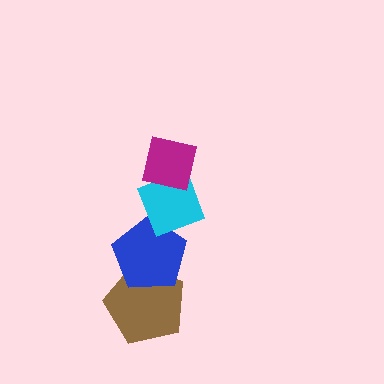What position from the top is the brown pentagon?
The brown pentagon is 4th from the top.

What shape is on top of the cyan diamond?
The magenta square is on top of the cyan diamond.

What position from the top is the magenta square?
The magenta square is 1st from the top.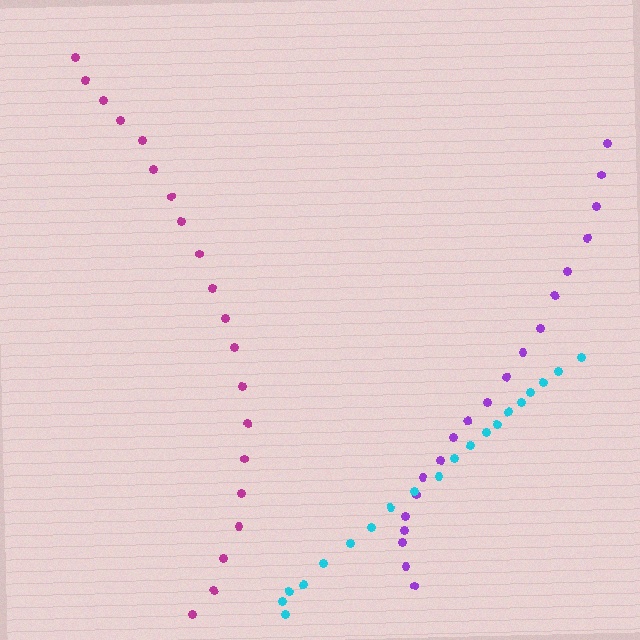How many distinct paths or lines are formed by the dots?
There are 3 distinct paths.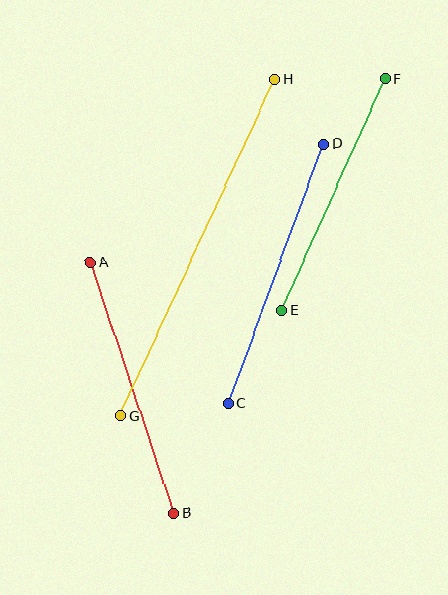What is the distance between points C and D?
The distance is approximately 276 pixels.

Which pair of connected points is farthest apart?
Points G and H are farthest apart.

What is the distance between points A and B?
The distance is approximately 264 pixels.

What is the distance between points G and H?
The distance is approximately 370 pixels.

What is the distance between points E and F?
The distance is approximately 254 pixels.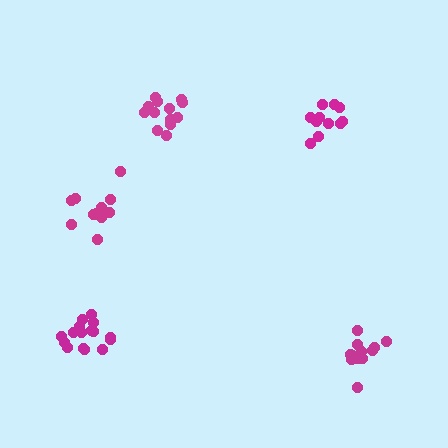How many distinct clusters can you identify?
There are 5 distinct clusters.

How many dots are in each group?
Group 1: 13 dots, Group 2: 12 dots, Group 3: 16 dots, Group 4: 11 dots, Group 5: 11 dots (63 total).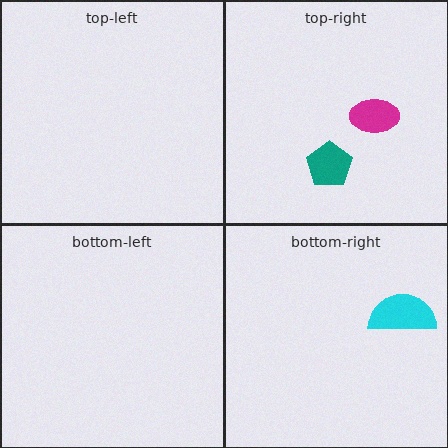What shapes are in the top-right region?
The teal pentagon, the magenta ellipse.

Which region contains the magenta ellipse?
The top-right region.